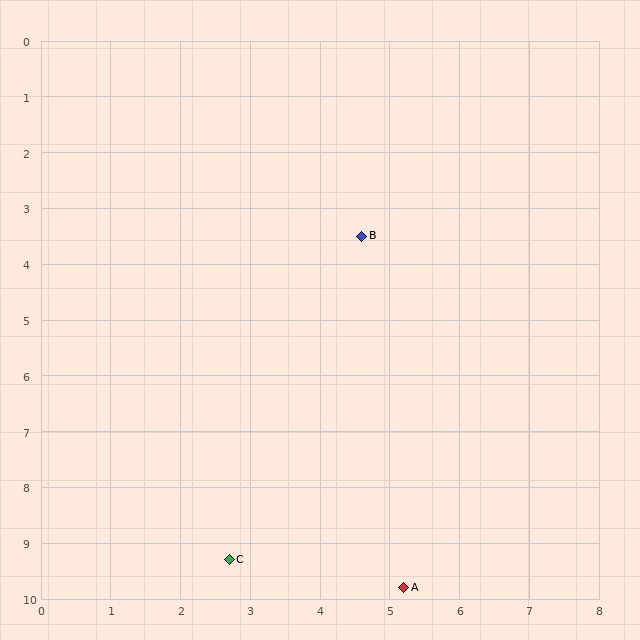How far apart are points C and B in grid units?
Points C and B are about 6.1 grid units apart.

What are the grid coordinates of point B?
Point B is at approximately (4.6, 3.5).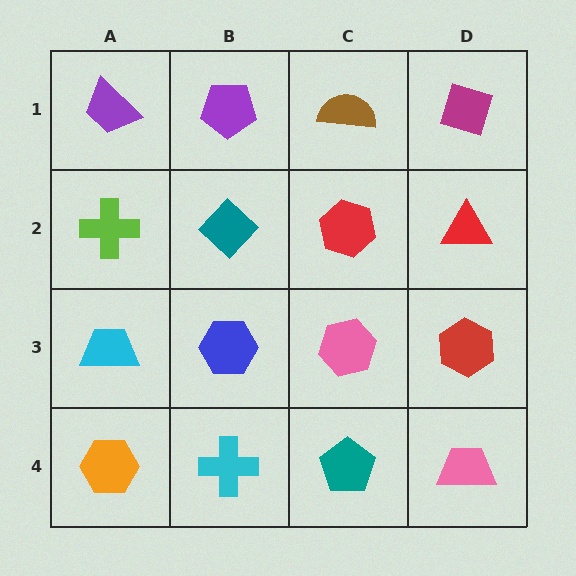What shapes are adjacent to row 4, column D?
A red hexagon (row 3, column D), a teal pentagon (row 4, column C).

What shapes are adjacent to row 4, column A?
A cyan trapezoid (row 3, column A), a cyan cross (row 4, column B).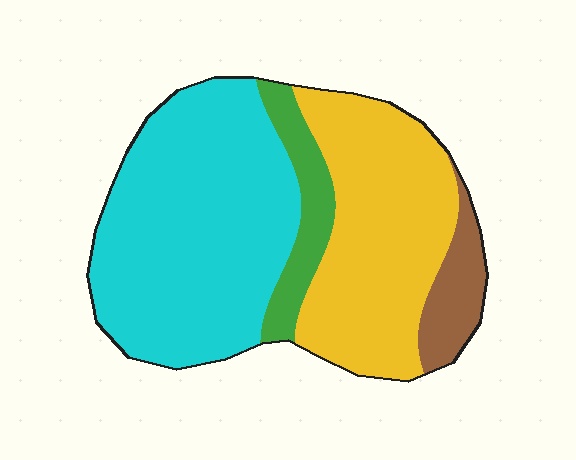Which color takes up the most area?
Cyan, at roughly 50%.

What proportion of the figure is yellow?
Yellow takes up about one third (1/3) of the figure.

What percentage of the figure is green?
Green covers around 10% of the figure.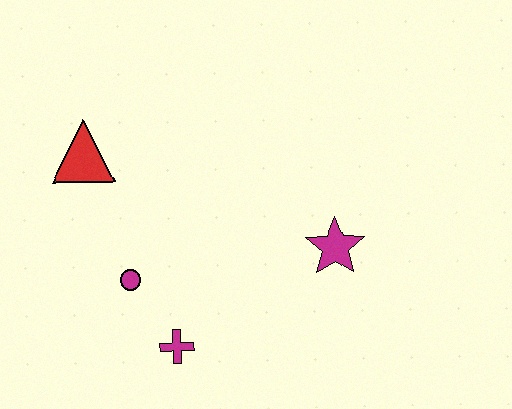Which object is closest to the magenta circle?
The magenta cross is closest to the magenta circle.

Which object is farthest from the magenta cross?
The red triangle is farthest from the magenta cross.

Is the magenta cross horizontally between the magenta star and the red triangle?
Yes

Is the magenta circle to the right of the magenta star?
No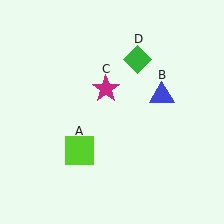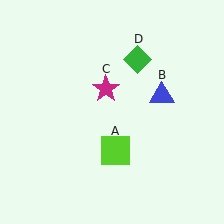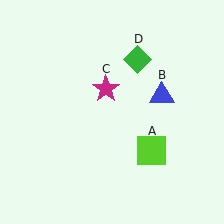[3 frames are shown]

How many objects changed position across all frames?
1 object changed position: lime square (object A).